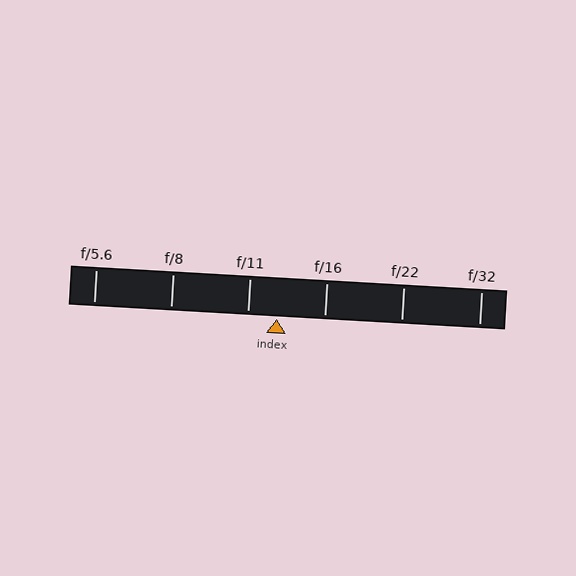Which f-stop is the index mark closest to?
The index mark is closest to f/11.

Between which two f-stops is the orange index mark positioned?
The index mark is between f/11 and f/16.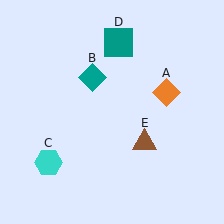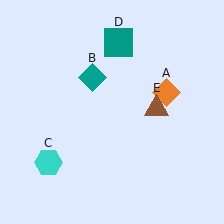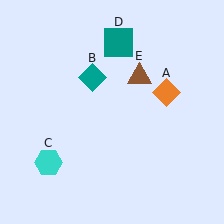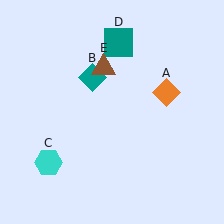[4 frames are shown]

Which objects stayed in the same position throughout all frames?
Orange diamond (object A) and teal diamond (object B) and cyan hexagon (object C) and teal square (object D) remained stationary.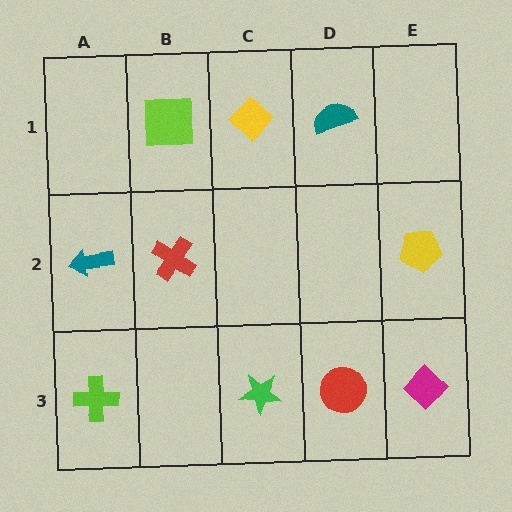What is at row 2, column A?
A teal arrow.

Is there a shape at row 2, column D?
No, that cell is empty.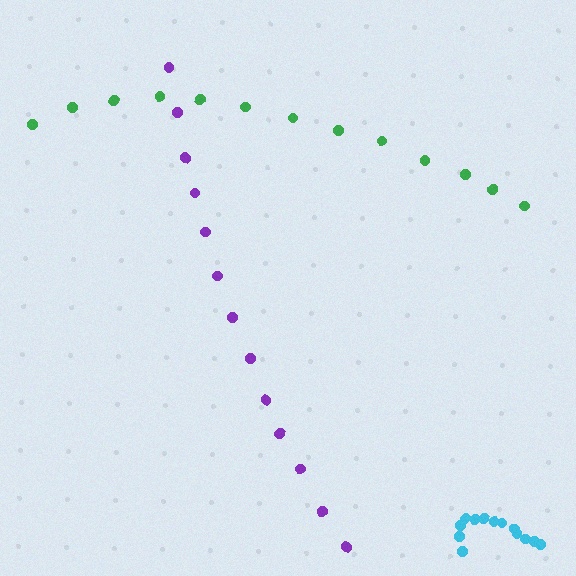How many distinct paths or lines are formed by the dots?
There are 3 distinct paths.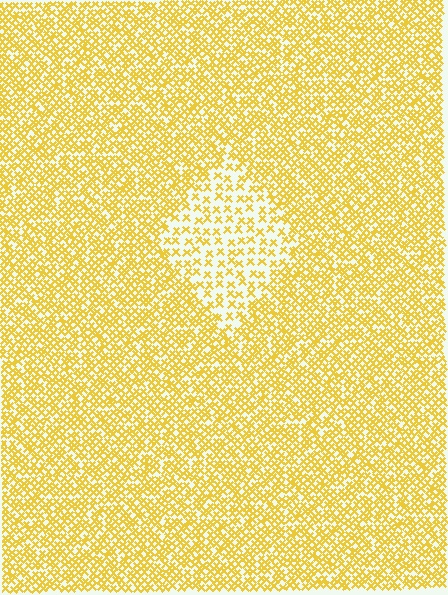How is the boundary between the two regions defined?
The boundary is defined by a change in element density (approximately 2.2x ratio). All elements are the same color, size, and shape.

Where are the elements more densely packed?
The elements are more densely packed outside the diamond boundary.